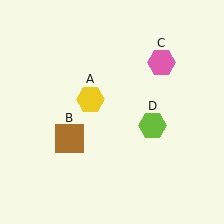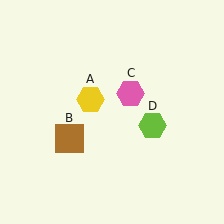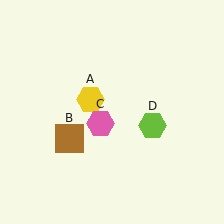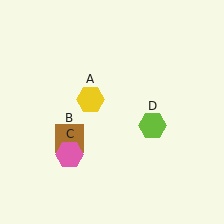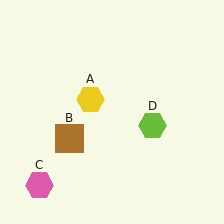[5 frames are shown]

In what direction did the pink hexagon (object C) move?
The pink hexagon (object C) moved down and to the left.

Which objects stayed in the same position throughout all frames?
Yellow hexagon (object A) and brown square (object B) and lime hexagon (object D) remained stationary.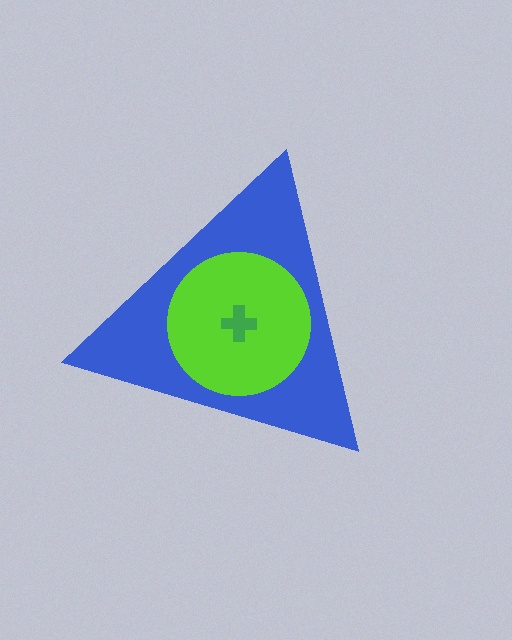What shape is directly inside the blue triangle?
The lime circle.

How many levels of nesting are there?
3.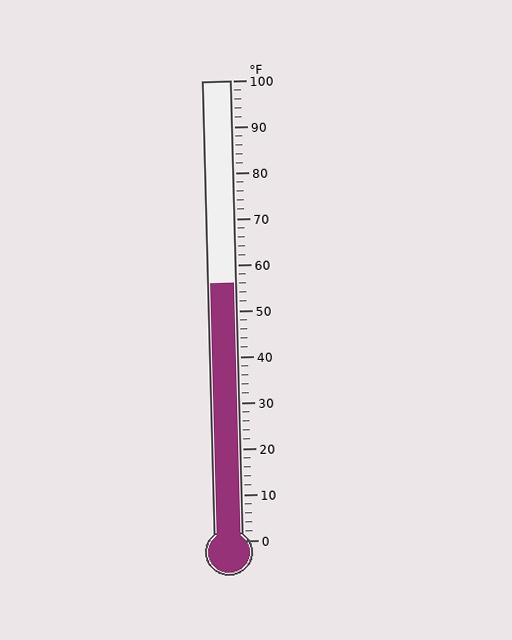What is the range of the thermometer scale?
The thermometer scale ranges from 0°F to 100°F.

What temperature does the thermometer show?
The thermometer shows approximately 56°F.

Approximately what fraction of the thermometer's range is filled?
The thermometer is filled to approximately 55% of its range.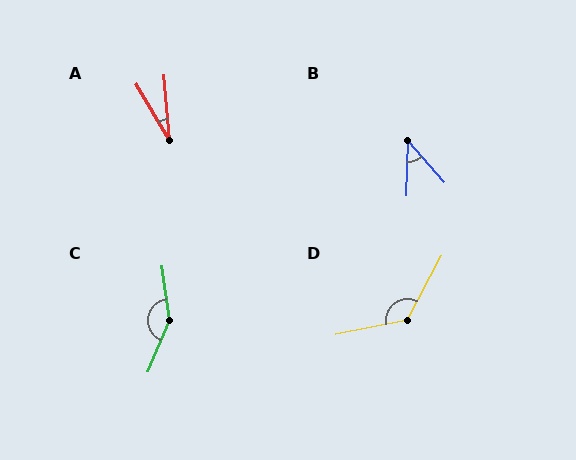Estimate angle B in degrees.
Approximately 42 degrees.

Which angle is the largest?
C, at approximately 150 degrees.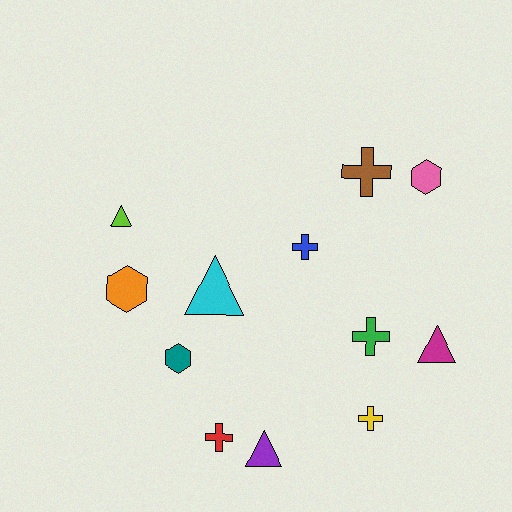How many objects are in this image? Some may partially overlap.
There are 12 objects.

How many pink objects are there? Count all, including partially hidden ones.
There is 1 pink object.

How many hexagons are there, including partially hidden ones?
There are 3 hexagons.